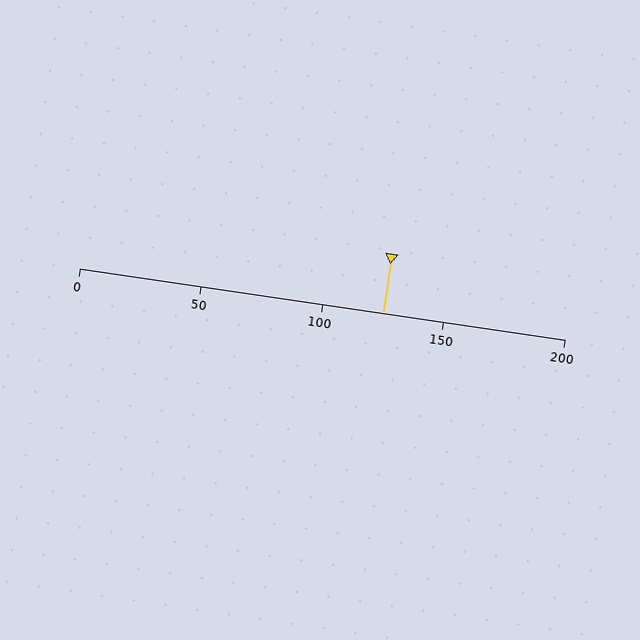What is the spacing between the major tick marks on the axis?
The major ticks are spaced 50 apart.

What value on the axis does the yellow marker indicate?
The marker indicates approximately 125.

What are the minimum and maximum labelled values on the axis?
The axis runs from 0 to 200.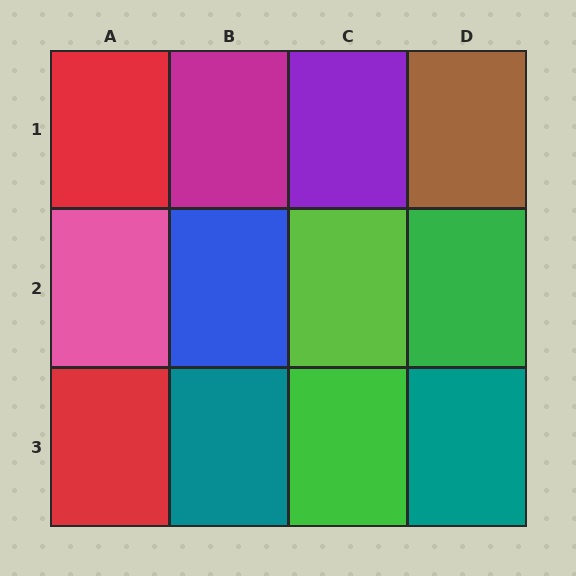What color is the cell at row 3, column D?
Teal.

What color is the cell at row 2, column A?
Pink.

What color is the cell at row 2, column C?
Lime.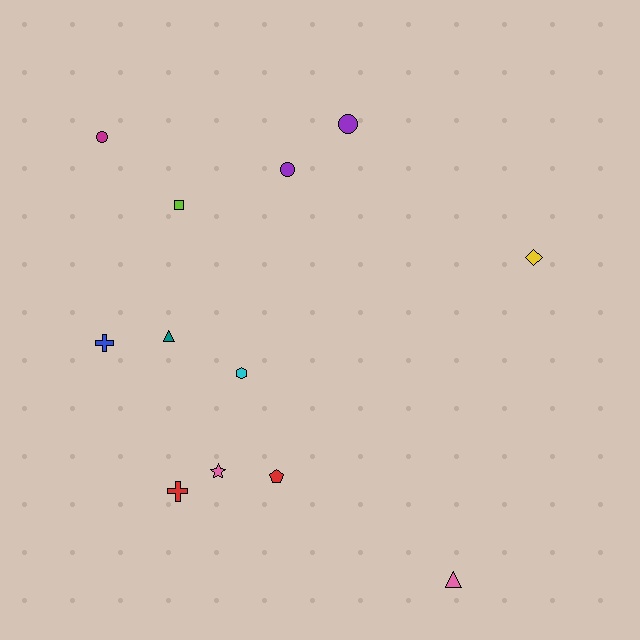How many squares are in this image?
There is 1 square.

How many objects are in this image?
There are 12 objects.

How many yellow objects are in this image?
There is 1 yellow object.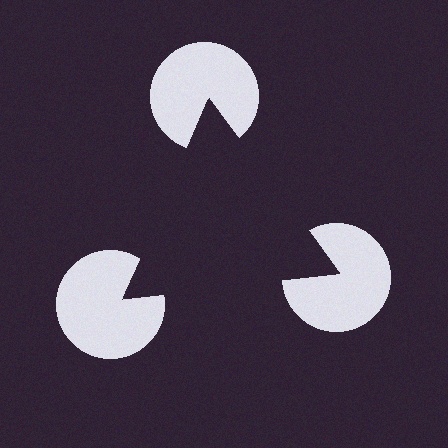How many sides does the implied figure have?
3 sides.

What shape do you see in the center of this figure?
An illusory triangle — its edges are inferred from the aligned wedge cuts in the pac-man discs, not physically drawn.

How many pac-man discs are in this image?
There are 3 — one at each vertex of the illusory triangle.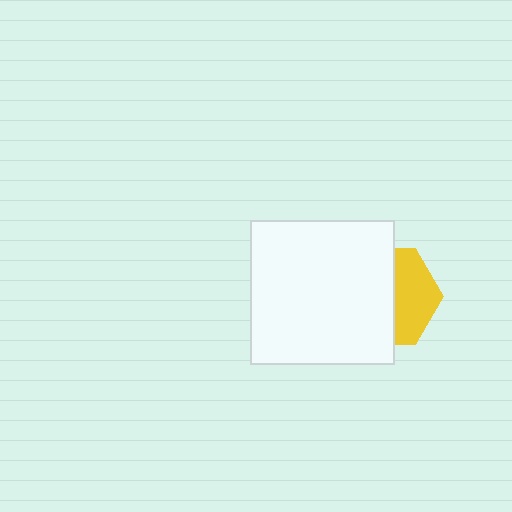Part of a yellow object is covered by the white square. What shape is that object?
It is a hexagon.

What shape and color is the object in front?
The object in front is a white square.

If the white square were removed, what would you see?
You would see the complete yellow hexagon.